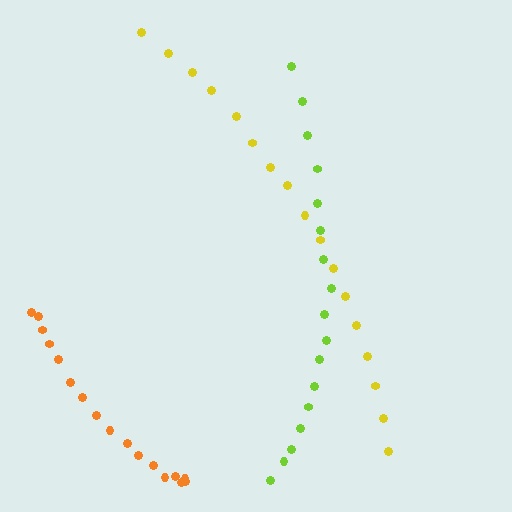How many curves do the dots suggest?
There are 3 distinct paths.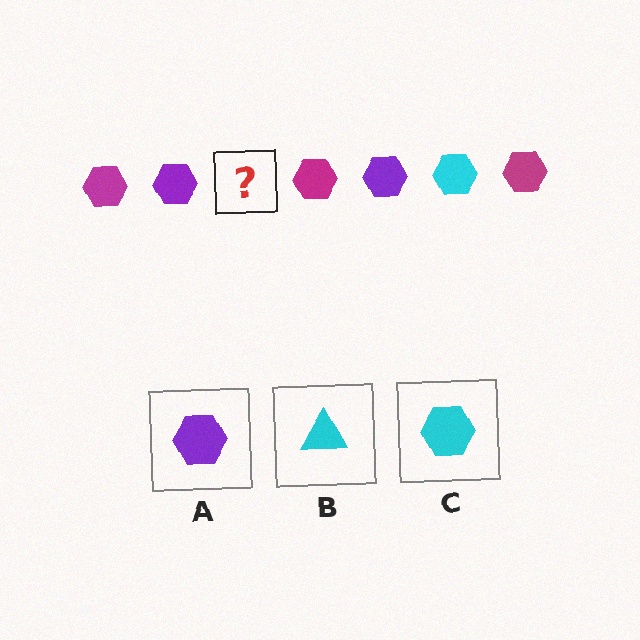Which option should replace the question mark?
Option C.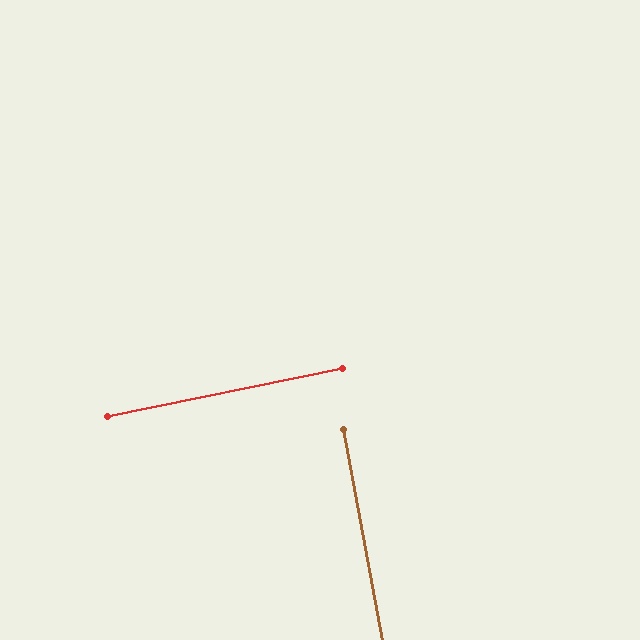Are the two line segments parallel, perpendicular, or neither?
Perpendicular — they meet at approximately 89°.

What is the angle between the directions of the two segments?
Approximately 89 degrees.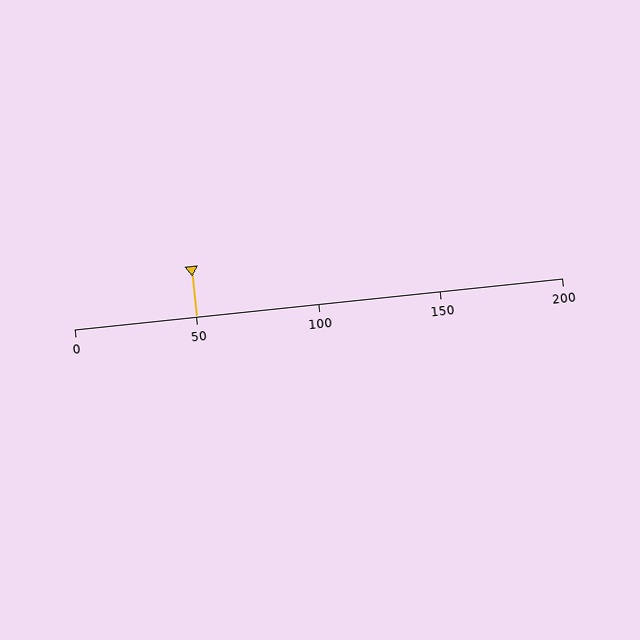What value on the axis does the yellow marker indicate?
The marker indicates approximately 50.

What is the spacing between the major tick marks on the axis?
The major ticks are spaced 50 apart.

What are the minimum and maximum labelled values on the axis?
The axis runs from 0 to 200.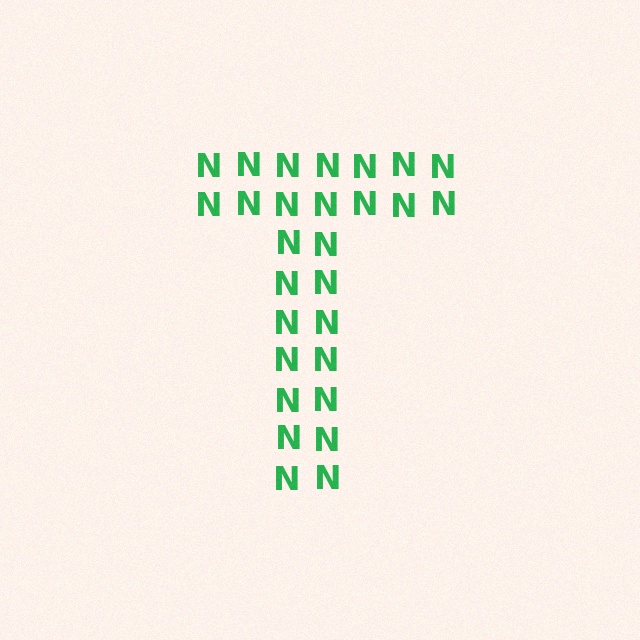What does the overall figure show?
The overall figure shows the letter T.